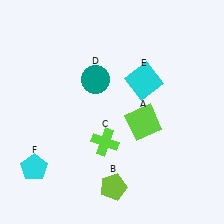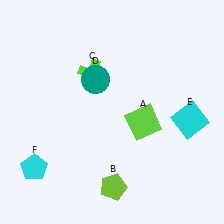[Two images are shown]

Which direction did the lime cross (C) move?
The lime cross (C) moved up.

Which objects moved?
The objects that moved are: the lime cross (C), the cyan square (E).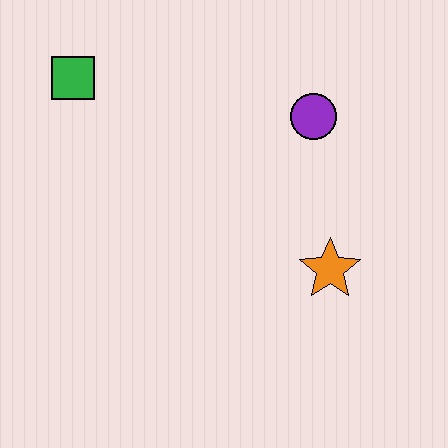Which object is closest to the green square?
The purple circle is closest to the green square.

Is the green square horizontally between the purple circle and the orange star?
No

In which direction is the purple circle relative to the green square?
The purple circle is to the right of the green square.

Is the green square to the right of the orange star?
No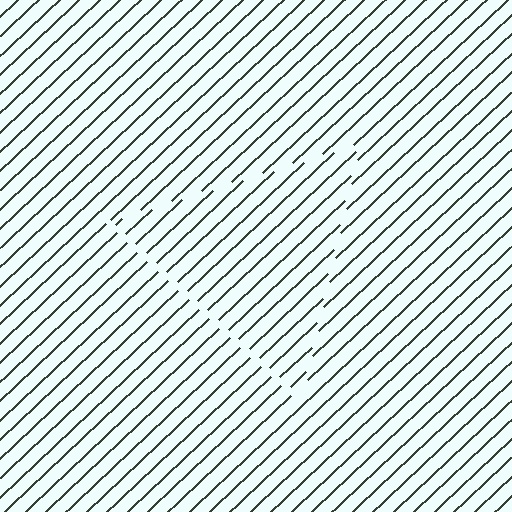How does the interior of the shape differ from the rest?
The interior of the shape contains the same grating, shifted by half a period — the contour is defined by the phase discontinuity where line-ends from the inner and outer gratings abut.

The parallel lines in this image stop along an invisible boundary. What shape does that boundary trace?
An illusory triangle. The interior of the shape contains the same grating, shifted by half a period — the contour is defined by the phase discontinuity where line-ends from the inner and outer gratings abut.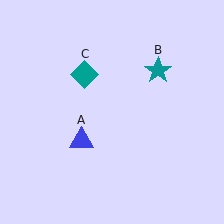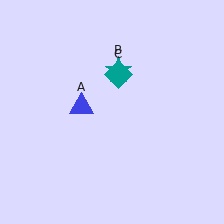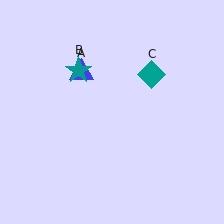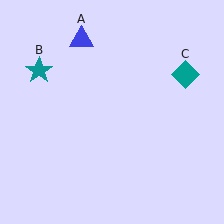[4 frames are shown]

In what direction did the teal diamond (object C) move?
The teal diamond (object C) moved right.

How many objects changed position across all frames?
3 objects changed position: blue triangle (object A), teal star (object B), teal diamond (object C).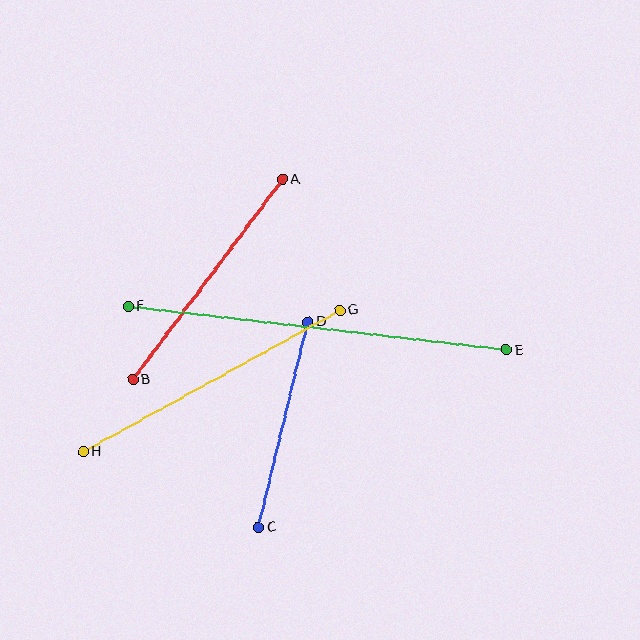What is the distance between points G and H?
The distance is approximately 293 pixels.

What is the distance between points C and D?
The distance is approximately 212 pixels.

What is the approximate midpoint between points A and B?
The midpoint is at approximately (208, 280) pixels.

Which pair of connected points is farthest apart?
Points E and F are farthest apart.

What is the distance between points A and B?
The distance is approximately 251 pixels.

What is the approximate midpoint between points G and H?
The midpoint is at approximately (212, 381) pixels.